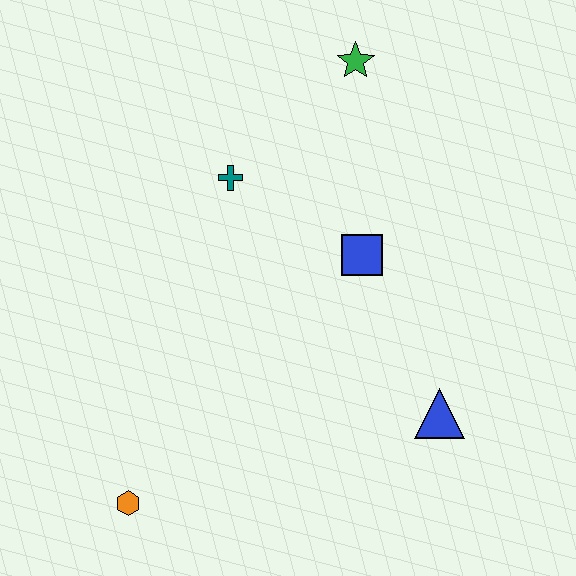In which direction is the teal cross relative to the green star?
The teal cross is to the left of the green star.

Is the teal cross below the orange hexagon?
No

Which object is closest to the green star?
The teal cross is closest to the green star.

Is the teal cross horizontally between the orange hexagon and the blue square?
Yes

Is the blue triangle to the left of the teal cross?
No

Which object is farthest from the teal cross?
The orange hexagon is farthest from the teal cross.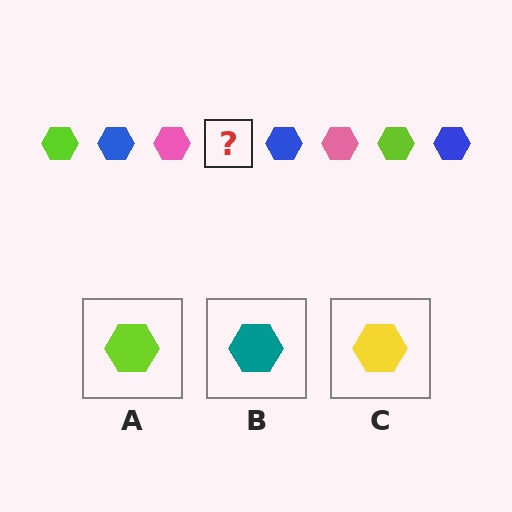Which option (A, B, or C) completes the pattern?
A.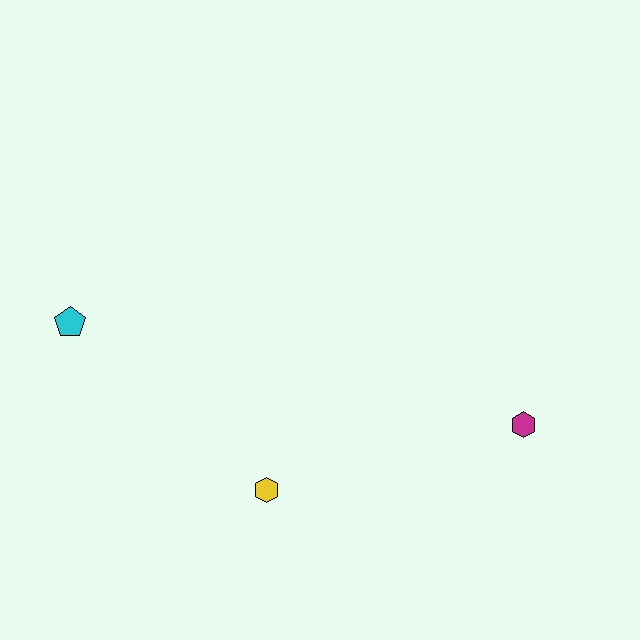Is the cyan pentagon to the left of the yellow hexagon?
Yes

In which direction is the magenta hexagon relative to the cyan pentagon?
The magenta hexagon is to the right of the cyan pentagon.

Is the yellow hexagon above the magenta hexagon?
No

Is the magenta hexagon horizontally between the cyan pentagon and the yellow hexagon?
No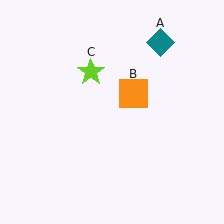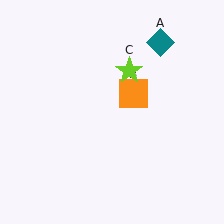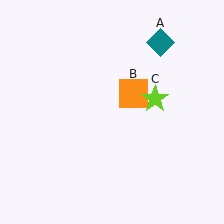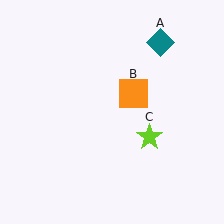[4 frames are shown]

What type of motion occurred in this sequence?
The lime star (object C) rotated clockwise around the center of the scene.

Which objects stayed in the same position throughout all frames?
Teal diamond (object A) and orange square (object B) remained stationary.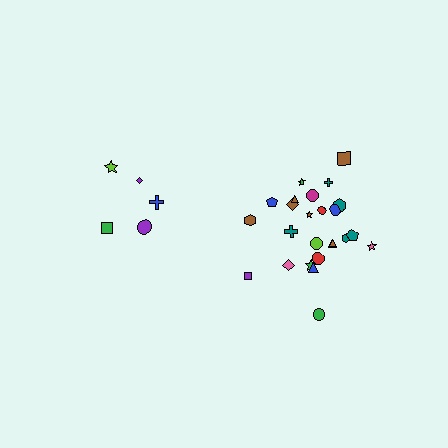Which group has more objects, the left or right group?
The right group.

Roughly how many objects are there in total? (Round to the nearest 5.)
Roughly 30 objects in total.